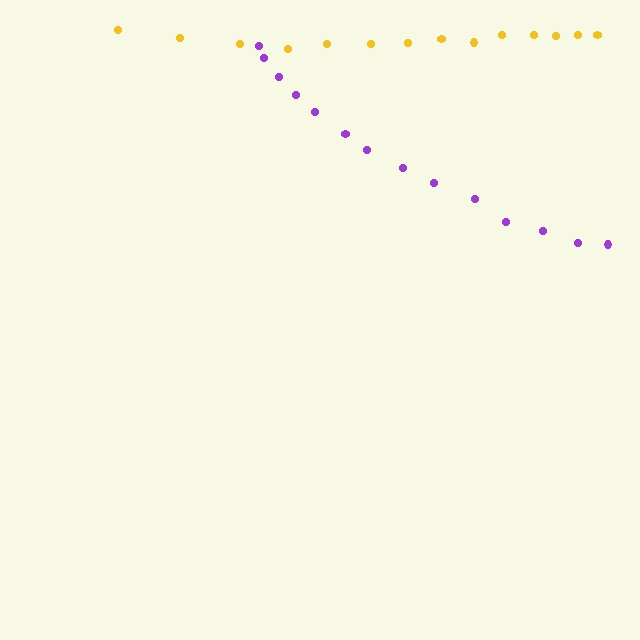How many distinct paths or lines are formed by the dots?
There are 2 distinct paths.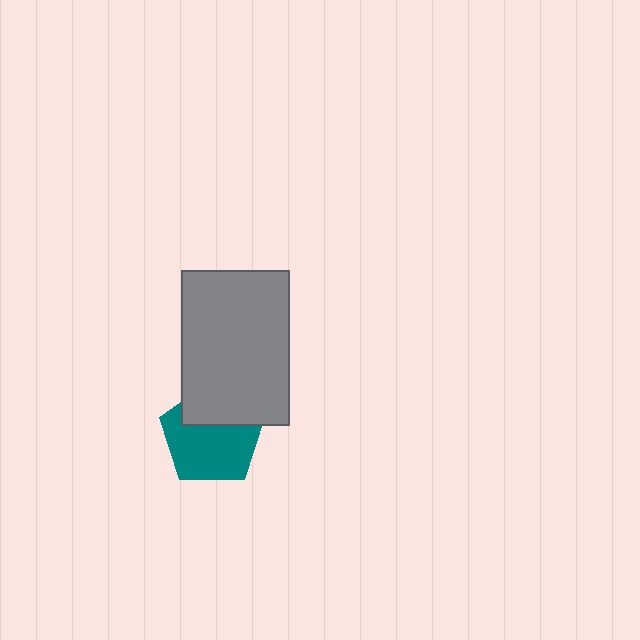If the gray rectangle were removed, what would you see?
You would see the complete teal pentagon.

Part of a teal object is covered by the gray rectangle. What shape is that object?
It is a pentagon.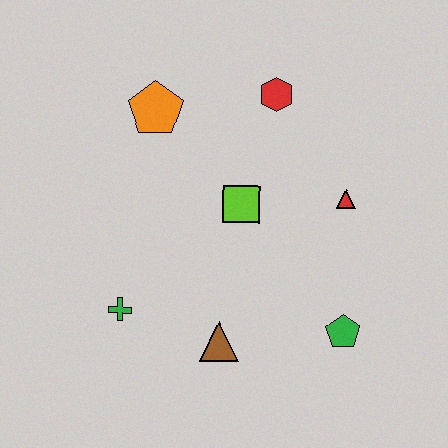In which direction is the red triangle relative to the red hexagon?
The red triangle is below the red hexagon.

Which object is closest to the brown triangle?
The green cross is closest to the brown triangle.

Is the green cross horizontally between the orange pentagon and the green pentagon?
No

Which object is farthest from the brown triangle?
The red hexagon is farthest from the brown triangle.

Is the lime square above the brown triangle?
Yes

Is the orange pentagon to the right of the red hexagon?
No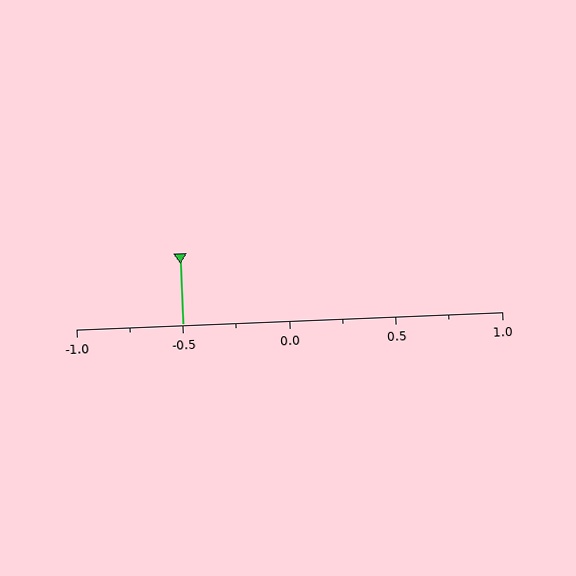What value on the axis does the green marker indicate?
The marker indicates approximately -0.5.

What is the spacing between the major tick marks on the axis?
The major ticks are spaced 0.5 apart.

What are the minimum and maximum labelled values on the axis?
The axis runs from -1.0 to 1.0.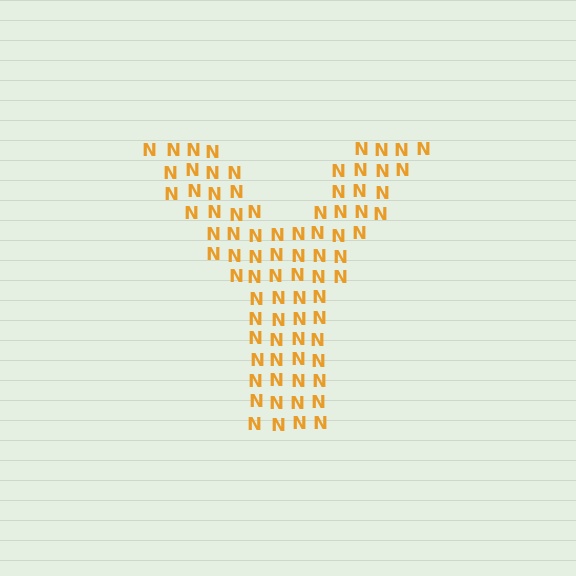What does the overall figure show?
The overall figure shows the letter Y.